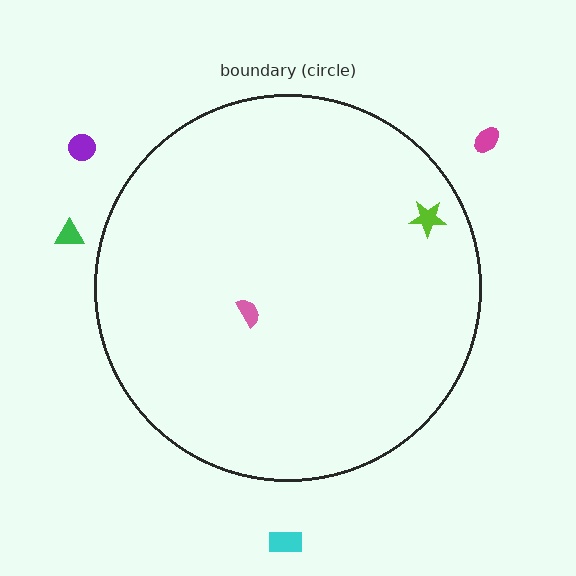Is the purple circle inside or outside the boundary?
Outside.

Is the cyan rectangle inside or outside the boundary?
Outside.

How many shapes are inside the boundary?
2 inside, 4 outside.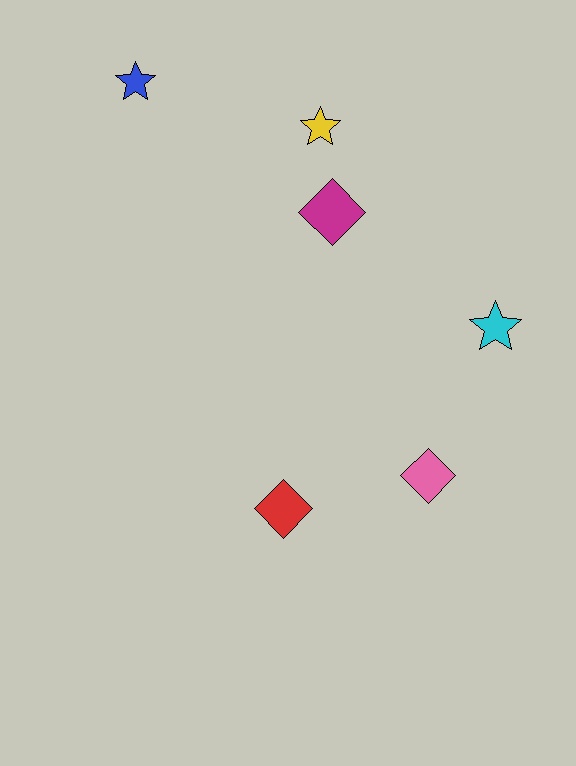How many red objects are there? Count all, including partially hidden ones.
There is 1 red object.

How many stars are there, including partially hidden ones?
There are 3 stars.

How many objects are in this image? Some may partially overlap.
There are 6 objects.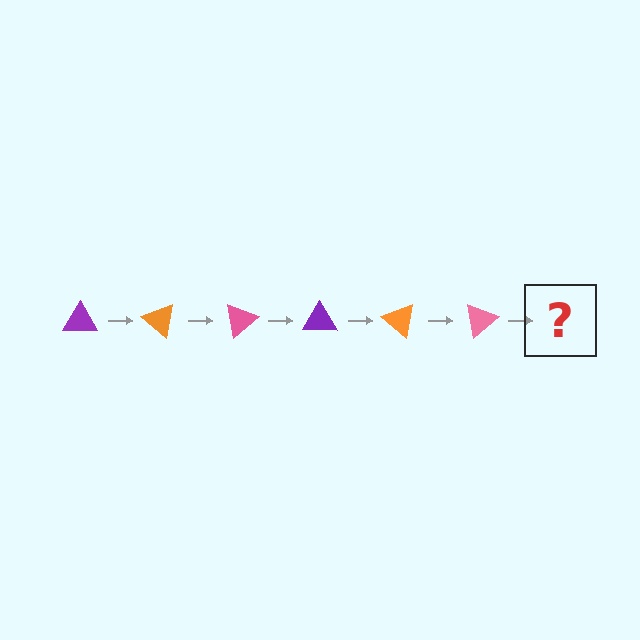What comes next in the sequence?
The next element should be a purple triangle, rotated 240 degrees from the start.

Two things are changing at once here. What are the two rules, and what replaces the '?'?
The two rules are that it rotates 40 degrees each step and the color cycles through purple, orange, and pink. The '?' should be a purple triangle, rotated 240 degrees from the start.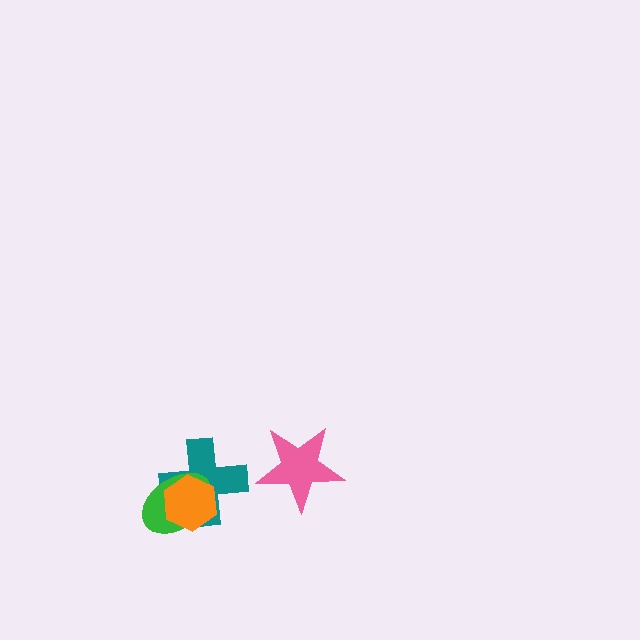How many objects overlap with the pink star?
0 objects overlap with the pink star.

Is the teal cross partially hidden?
Yes, it is partially covered by another shape.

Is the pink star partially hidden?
No, no other shape covers it.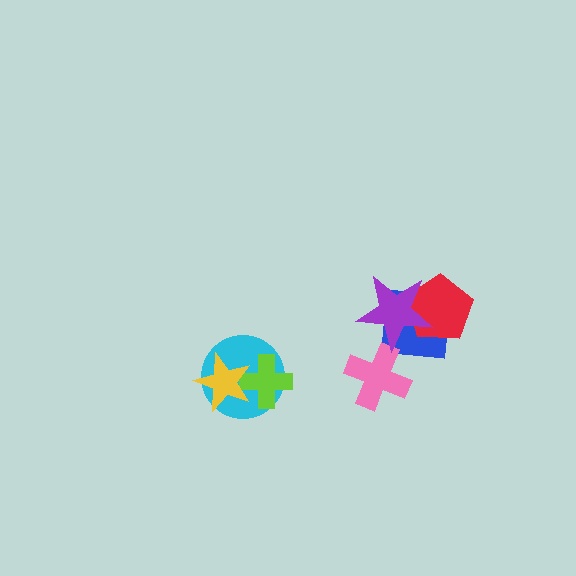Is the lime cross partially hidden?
Yes, it is partially covered by another shape.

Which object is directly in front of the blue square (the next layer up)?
The pink cross is directly in front of the blue square.